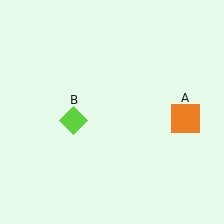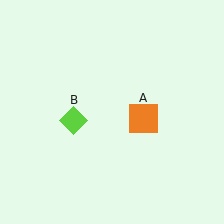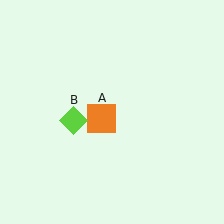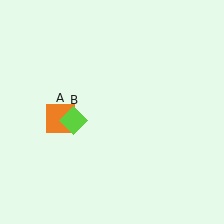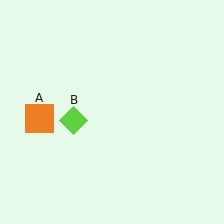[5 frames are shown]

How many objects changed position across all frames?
1 object changed position: orange square (object A).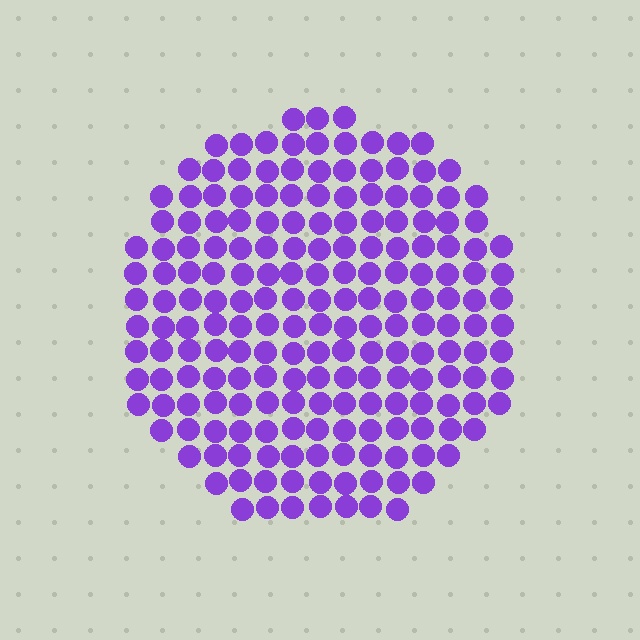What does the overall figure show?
The overall figure shows a circle.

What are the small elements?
The small elements are circles.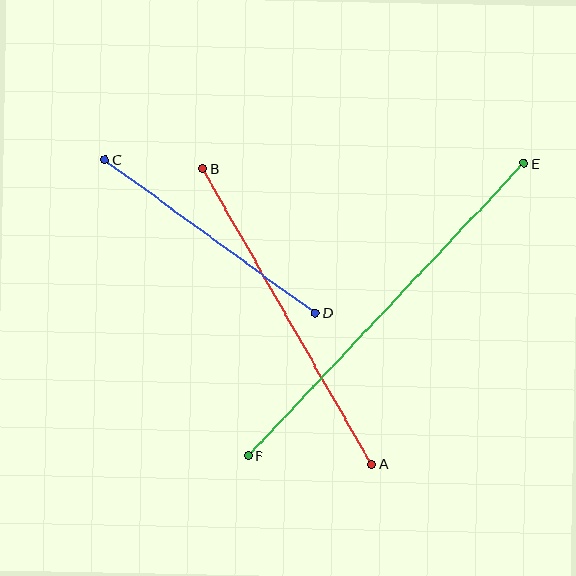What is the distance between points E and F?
The distance is approximately 403 pixels.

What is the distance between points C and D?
The distance is approximately 260 pixels.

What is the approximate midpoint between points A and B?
The midpoint is at approximately (287, 316) pixels.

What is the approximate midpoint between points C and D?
The midpoint is at approximately (210, 236) pixels.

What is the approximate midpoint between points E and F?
The midpoint is at approximately (386, 310) pixels.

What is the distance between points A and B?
The distance is approximately 340 pixels.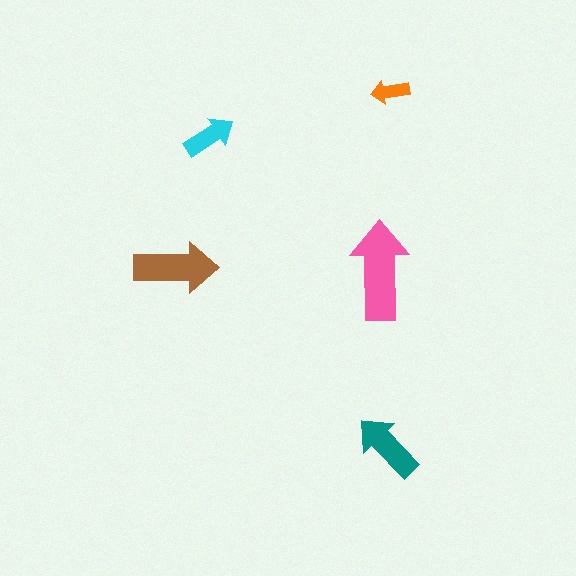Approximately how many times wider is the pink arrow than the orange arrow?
About 2.5 times wider.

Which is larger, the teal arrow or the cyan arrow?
The teal one.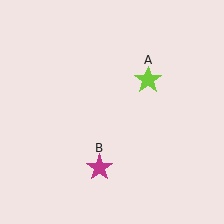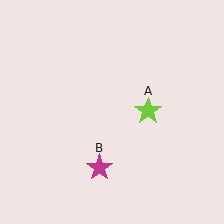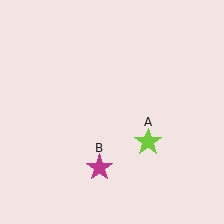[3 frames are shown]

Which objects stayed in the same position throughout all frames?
Magenta star (object B) remained stationary.